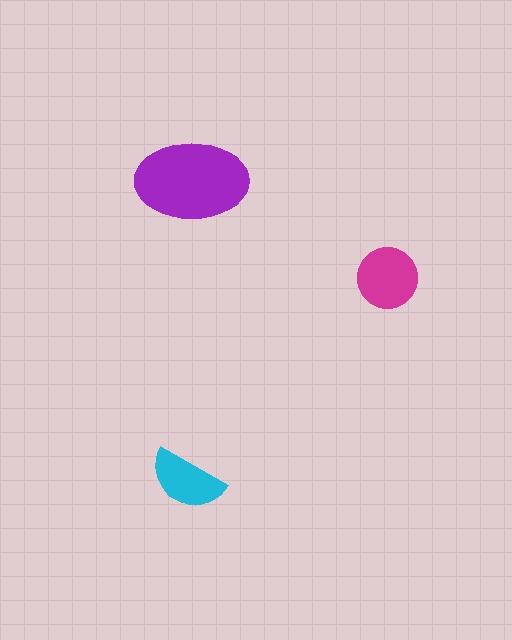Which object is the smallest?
The cyan semicircle.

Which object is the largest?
The purple ellipse.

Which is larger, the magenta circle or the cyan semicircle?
The magenta circle.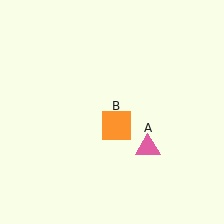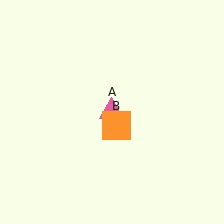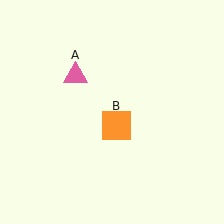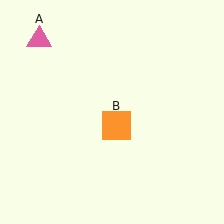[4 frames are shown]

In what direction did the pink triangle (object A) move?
The pink triangle (object A) moved up and to the left.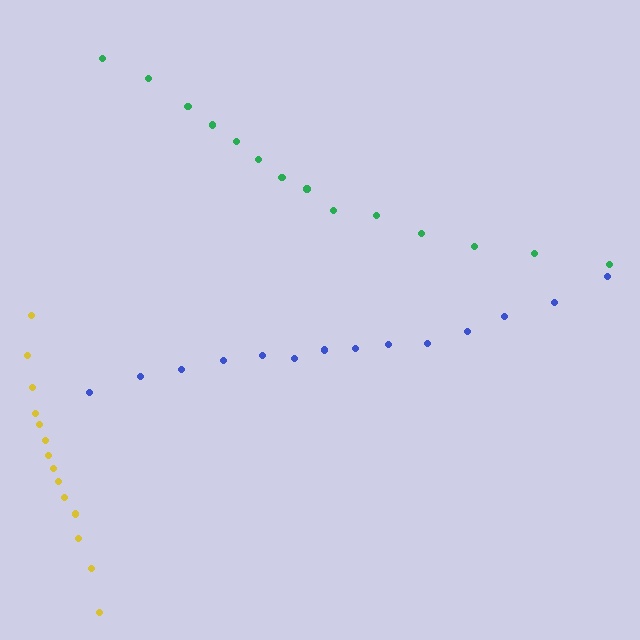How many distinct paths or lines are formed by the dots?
There are 3 distinct paths.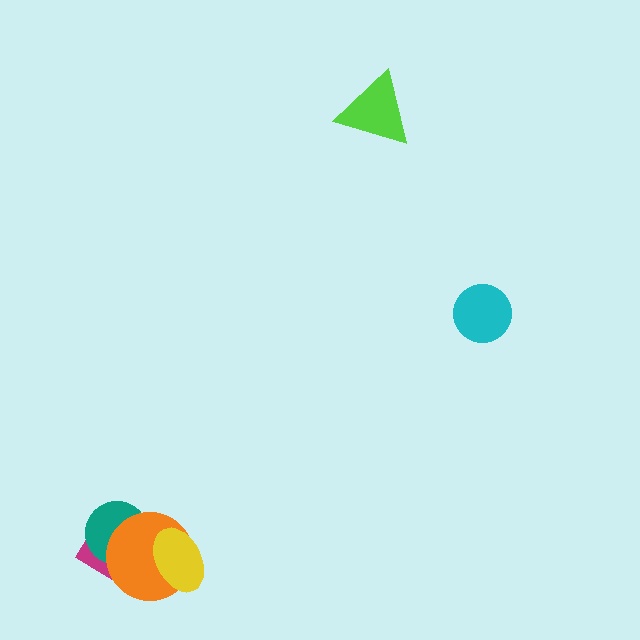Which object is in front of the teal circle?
The orange circle is in front of the teal circle.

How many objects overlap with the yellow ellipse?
1 object overlaps with the yellow ellipse.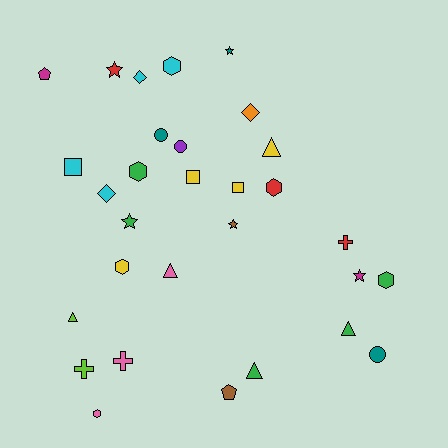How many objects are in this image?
There are 30 objects.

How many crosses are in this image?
There are 3 crosses.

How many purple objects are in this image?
There is 1 purple object.